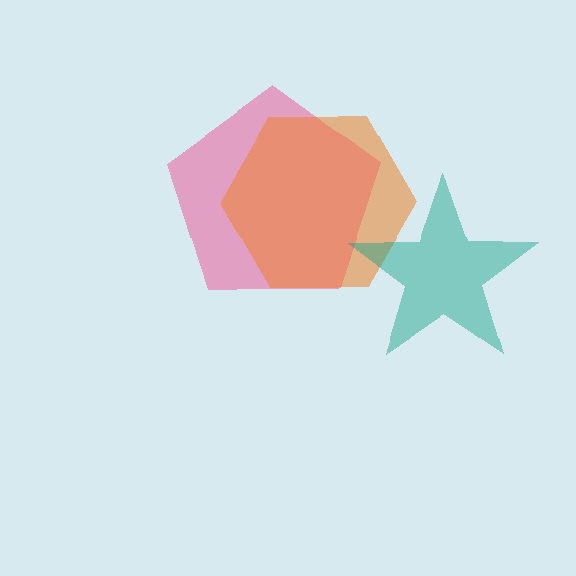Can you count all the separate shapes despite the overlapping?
Yes, there are 3 separate shapes.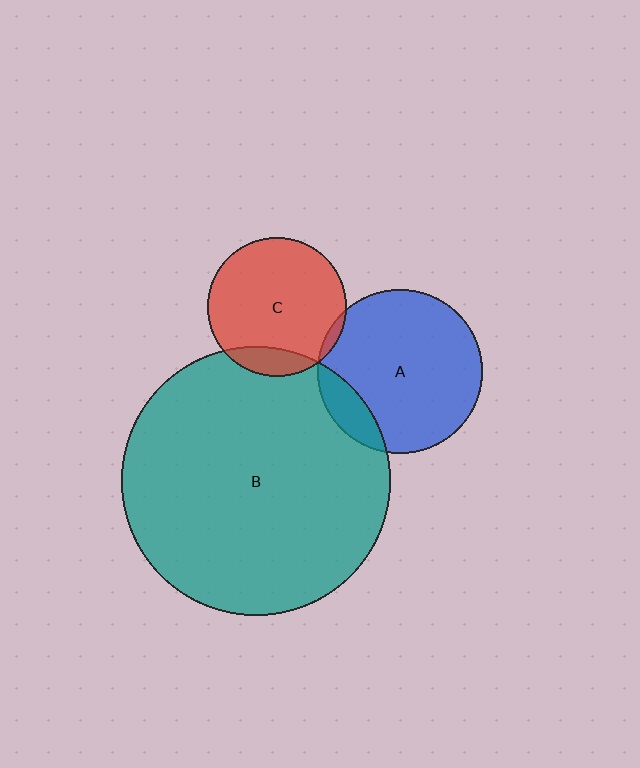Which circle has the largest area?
Circle B (teal).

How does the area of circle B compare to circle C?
Approximately 3.8 times.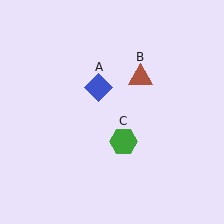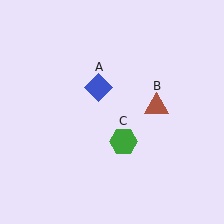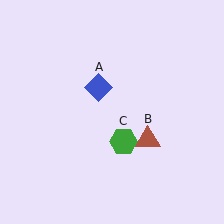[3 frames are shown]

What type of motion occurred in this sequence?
The brown triangle (object B) rotated clockwise around the center of the scene.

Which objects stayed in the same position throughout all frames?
Blue diamond (object A) and green hexagon (object C) remained stationary.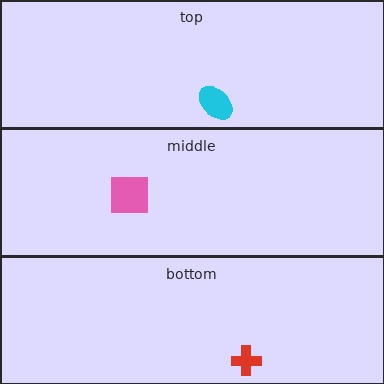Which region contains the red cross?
The bottom region.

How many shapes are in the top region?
1.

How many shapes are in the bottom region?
1.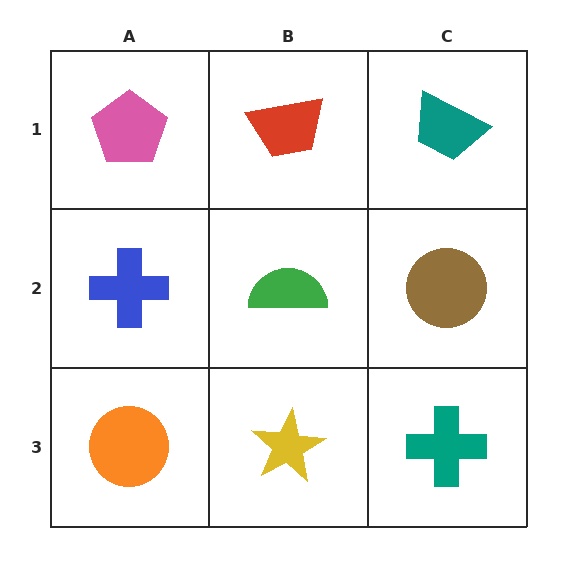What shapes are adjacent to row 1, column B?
A green semicircle (row 2, column B), a pink pentagon (row 1, column A), a teal trapezoid (row 1, column C).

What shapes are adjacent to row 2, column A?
A pink pentagon (row 1, column A), an orange circle (row 3, column A), a green semicircle (row 2, column B).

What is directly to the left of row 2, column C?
A green semicircle.